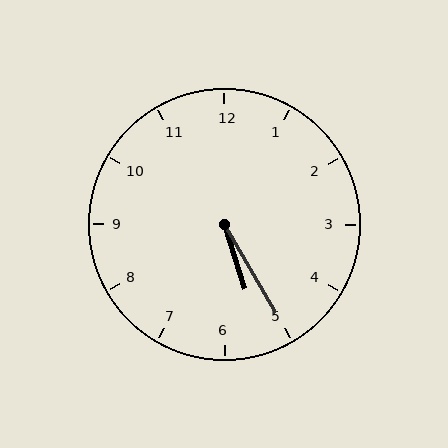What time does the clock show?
5:25.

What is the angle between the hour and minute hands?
Approximately 12 degrees.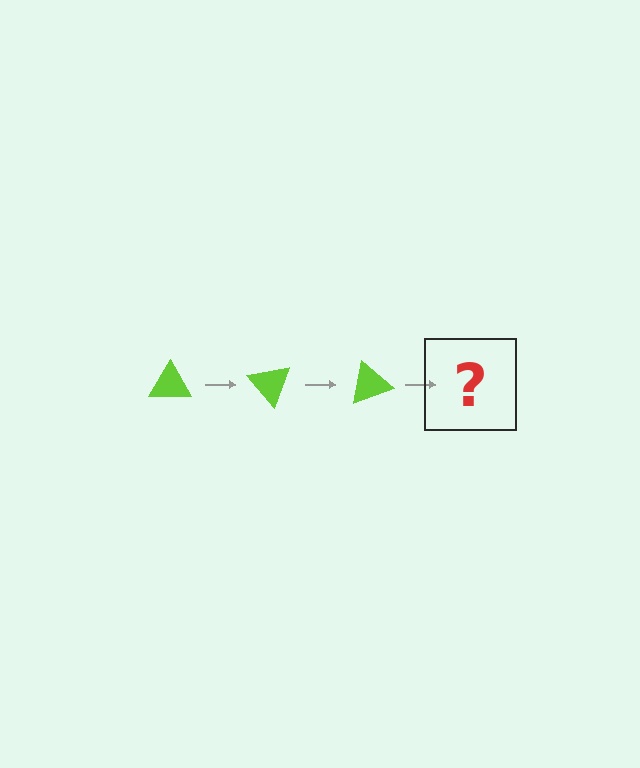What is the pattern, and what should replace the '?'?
The pattern is that the triangle rotates 50 degrees each step. The '?' should be a lime triangle rotated 150 degrees.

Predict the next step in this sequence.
The next step is a lime triangle rotated 150 degrees.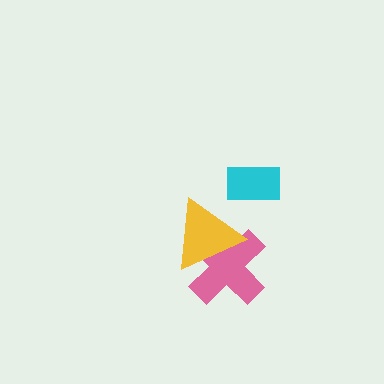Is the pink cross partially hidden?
Yes, it is partially covered by another shape.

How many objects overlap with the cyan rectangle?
0 objects overlap with the cyan rectangle.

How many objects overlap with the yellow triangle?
1 object overlaps with the yellow triangle.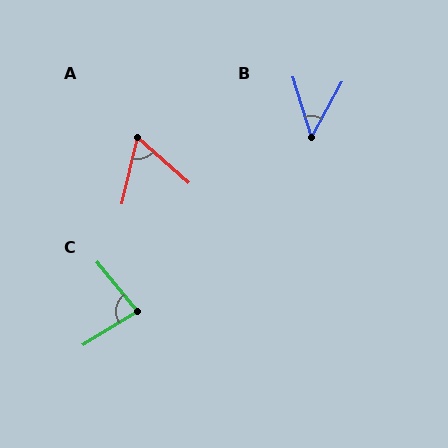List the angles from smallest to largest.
B (46°), A (62°), C (83°).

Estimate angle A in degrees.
Approximately 62 degrees.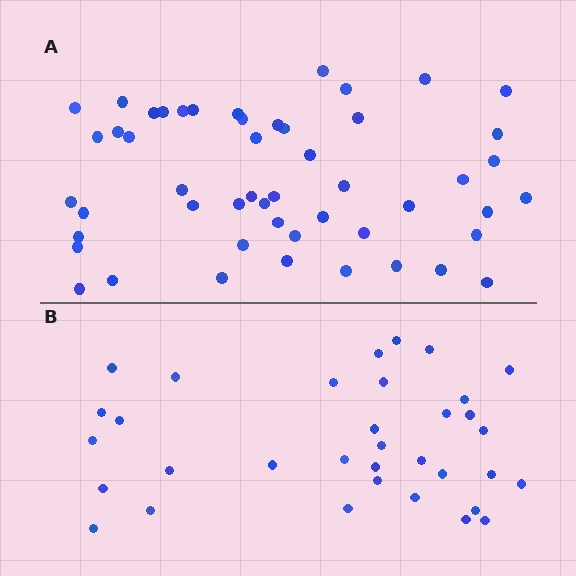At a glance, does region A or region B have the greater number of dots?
Region A (the top region) has more dots.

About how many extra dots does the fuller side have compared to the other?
Region A has approximately 15 more dots than region B.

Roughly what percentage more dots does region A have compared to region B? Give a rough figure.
About 50% more.